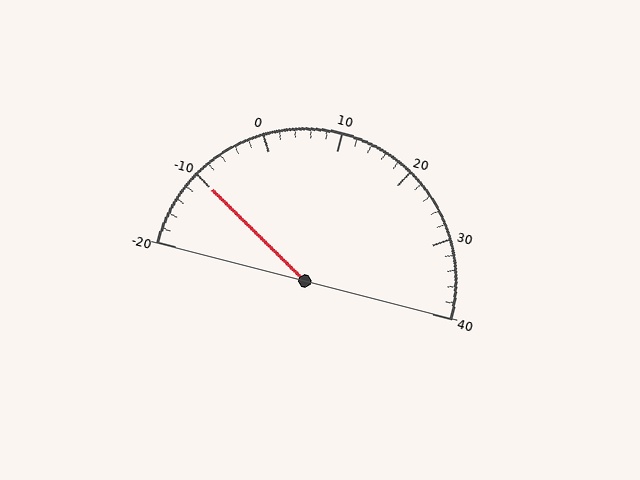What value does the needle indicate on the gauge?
The needle indicates approximately -10.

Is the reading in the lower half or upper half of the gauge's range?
The reading is in the lower half of the range (-20 to 40).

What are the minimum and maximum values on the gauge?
The gauge ranges from -20 to 40.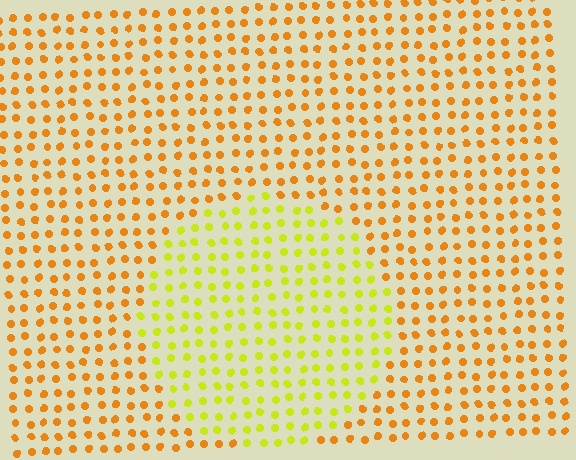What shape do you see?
I see a circle.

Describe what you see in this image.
The image is filled with small orange elements in a uniform arrangement. A circle-shaped region is visible where the elements are tinted to a slightly different hue, forming a subtle color boundary.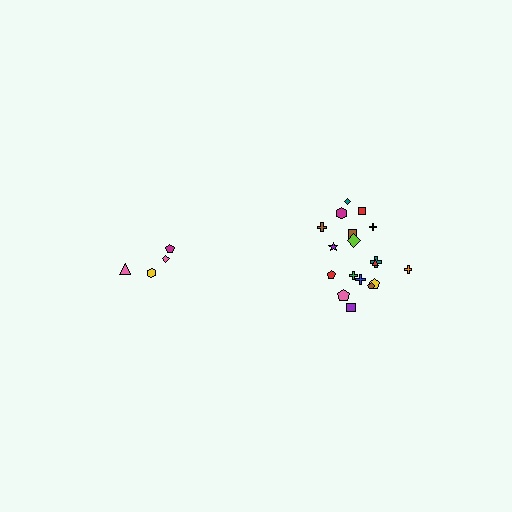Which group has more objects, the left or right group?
The right group.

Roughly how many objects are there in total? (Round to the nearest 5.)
Roughly 20 objects in total.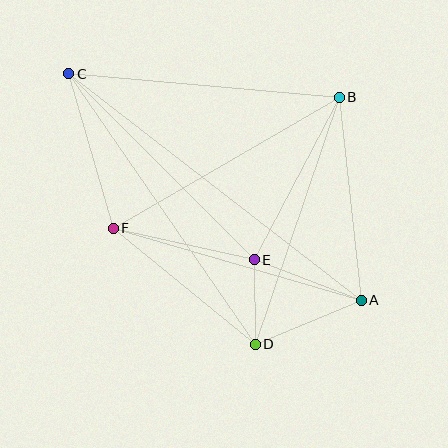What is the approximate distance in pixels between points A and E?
The distance between A and E is approximately 115 pixels.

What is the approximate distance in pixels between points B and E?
The distance between B and E is approximately 183 pixels.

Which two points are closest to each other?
Points D and E are closest to each other.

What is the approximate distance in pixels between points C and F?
The distance between C and F is approximately 161 pixels.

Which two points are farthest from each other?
Points A and C are farthest from each other.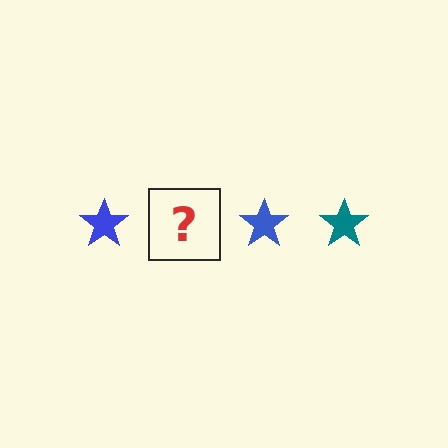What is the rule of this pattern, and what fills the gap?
The rule is that the pattern cycles through blue, teal stars. The gap should be filled with a teal star.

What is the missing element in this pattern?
The missing element is a teal star.